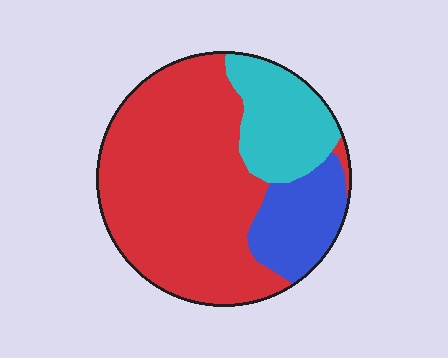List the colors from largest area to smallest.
From largest to smallest: red, cyan, blue.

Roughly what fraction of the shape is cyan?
Cyan takes up about one fifth (1/5) of the shape.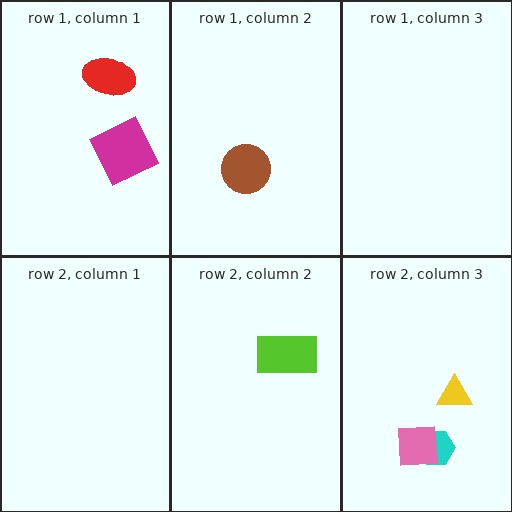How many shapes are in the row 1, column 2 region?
1.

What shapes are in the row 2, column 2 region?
The lime rectangle.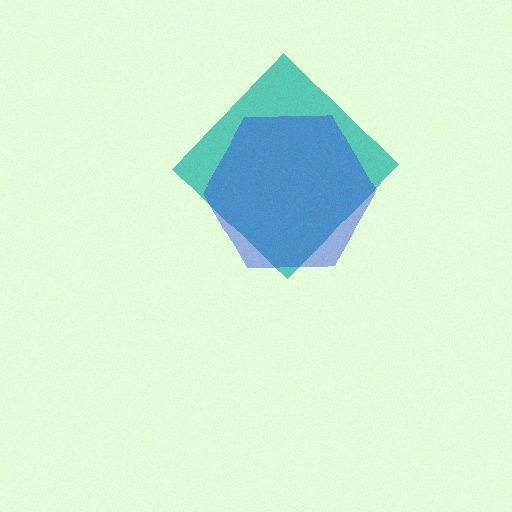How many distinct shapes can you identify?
There are 2 distinct shapes: a teal diamond, a blue hexagon.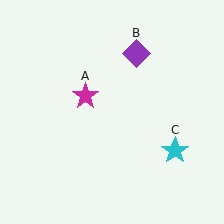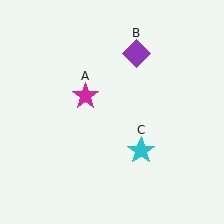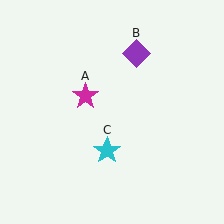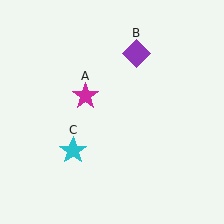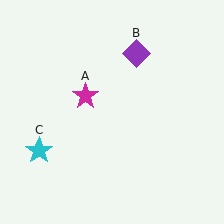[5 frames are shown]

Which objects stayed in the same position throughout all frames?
Magenta star (object A) and purple diamond (object B) remained stationary.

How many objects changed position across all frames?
1 object changed position: cyan star (object C).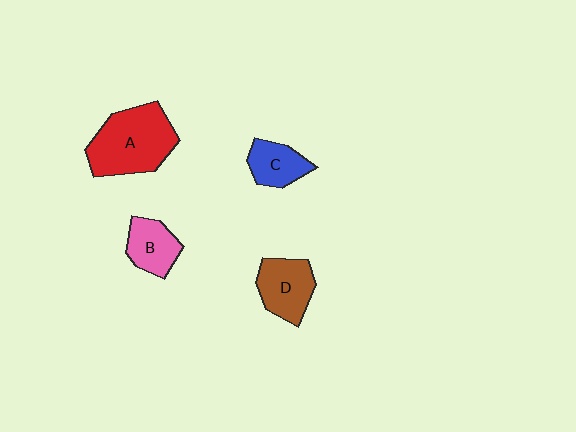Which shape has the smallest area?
Shape C (blue).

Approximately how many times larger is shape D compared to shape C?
Approximately 1.3 times.